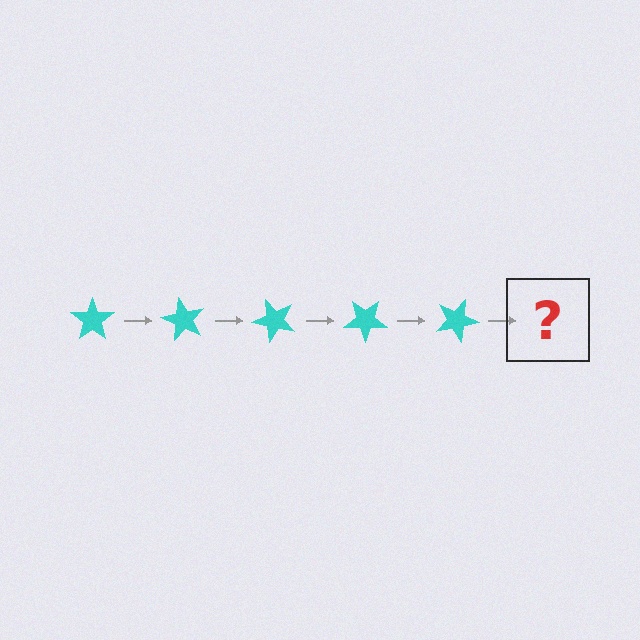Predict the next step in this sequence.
The next step is a cyan star rotated 300 degrees.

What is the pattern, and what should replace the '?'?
The pattern is that the star rotates 60 degrees each step. The '?' should be a cyan star rotated 300 degrees.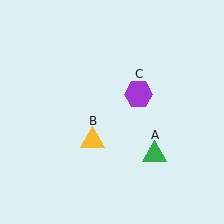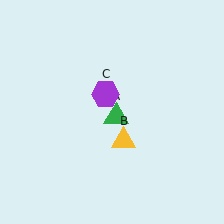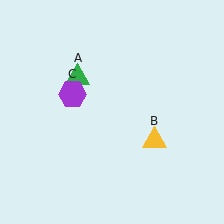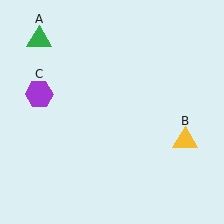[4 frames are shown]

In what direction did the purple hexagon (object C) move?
The purple hexagon (object C) moved left.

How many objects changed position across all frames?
3 objects changed position: green triangle (object A), yellow triangle (object B), purple hexagon (object C).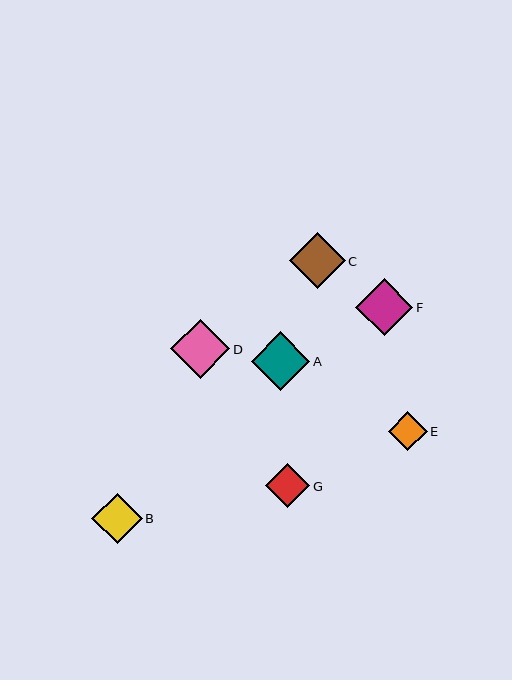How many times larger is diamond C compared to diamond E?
Diamond C is approximately 1.4 times the size of diamond E.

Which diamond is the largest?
Diamond D is the largest with a size of approximately 59 pixels.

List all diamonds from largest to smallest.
From largest to smallest: D, A, F, C, B, G, E.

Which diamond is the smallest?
Diamond E is the smallest with a size of approximately 39 pixels.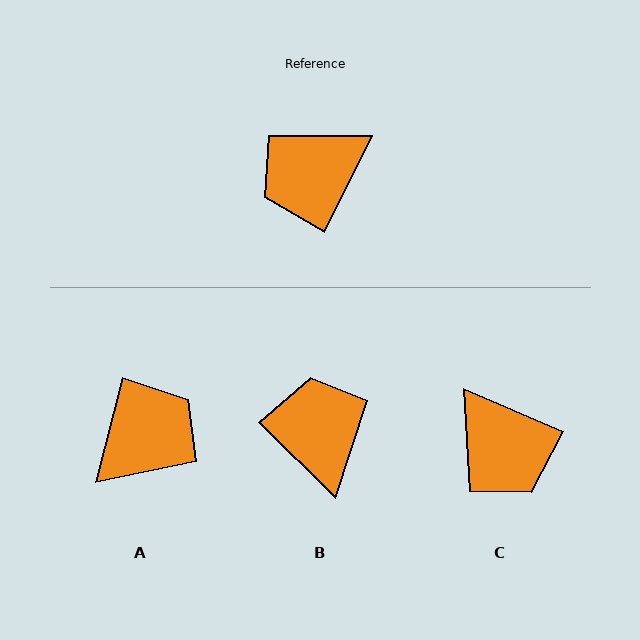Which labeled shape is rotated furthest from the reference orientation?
A, about 168 degrees away.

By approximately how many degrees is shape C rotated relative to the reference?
Approximately 93 degrees counter-clockwise.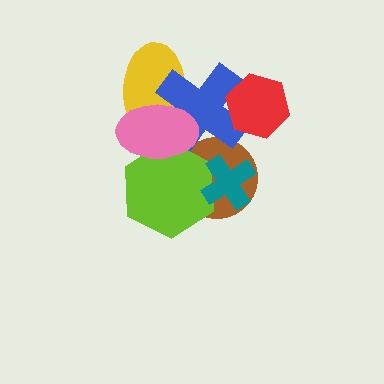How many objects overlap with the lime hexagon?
4 objects overlap with the lime hexagon.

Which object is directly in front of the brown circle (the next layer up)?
The blue cross is directly in front of the brown circle.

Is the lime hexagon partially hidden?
Yes, it is partially covered by another shape.